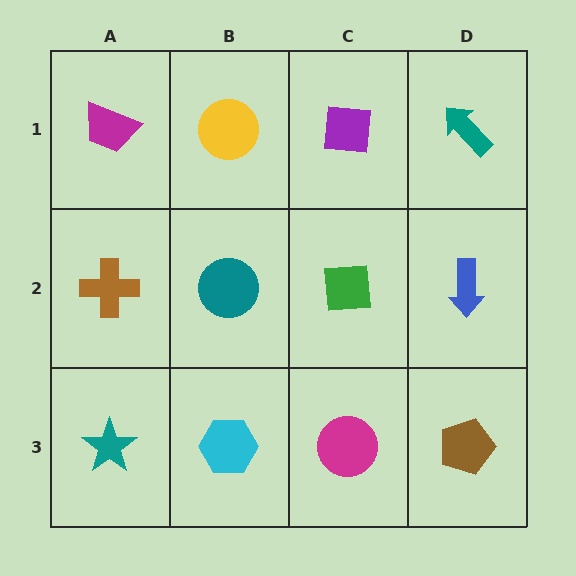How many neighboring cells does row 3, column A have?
2.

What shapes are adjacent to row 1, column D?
A blue arrow (row 2, column D), a purple square (row 1, column C).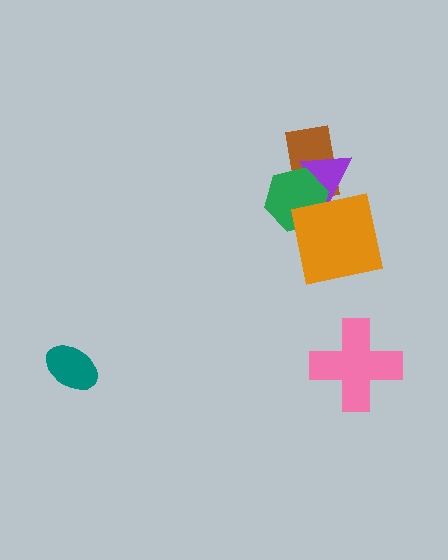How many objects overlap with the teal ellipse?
0 objects overlap with the teal ellipse.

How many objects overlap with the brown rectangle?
2 objects overlap with the brown rectangle.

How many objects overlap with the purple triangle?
2 objects overlap with the purple triangle.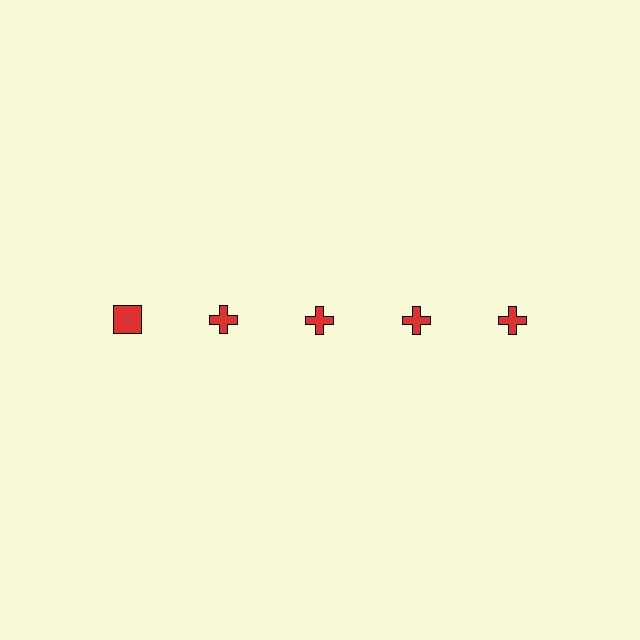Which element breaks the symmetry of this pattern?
The red square in the top row, leftmost column breaks the symmetry. All other shapes are red crosses.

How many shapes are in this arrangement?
There are 5 shapes arranged in a grid pattern.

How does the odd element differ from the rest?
It has a different shape: square instead of cross.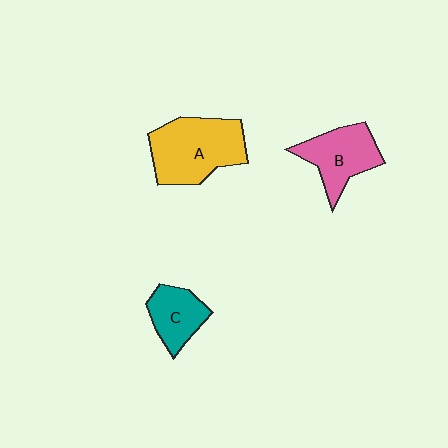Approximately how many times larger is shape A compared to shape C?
Approximately 1.9 times.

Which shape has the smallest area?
Shape C (teal).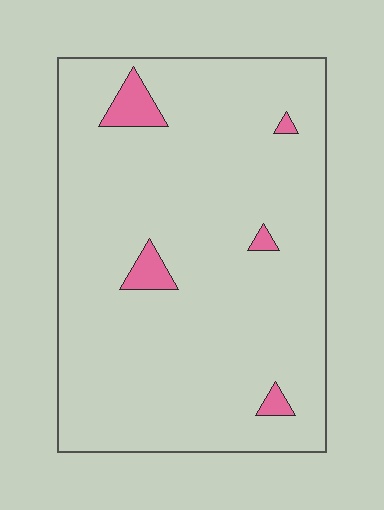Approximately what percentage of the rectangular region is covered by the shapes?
Approximately 5%.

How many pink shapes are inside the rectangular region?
5.